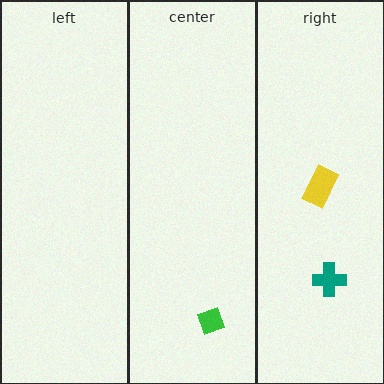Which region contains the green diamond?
The center region.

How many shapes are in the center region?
1.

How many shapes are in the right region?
2.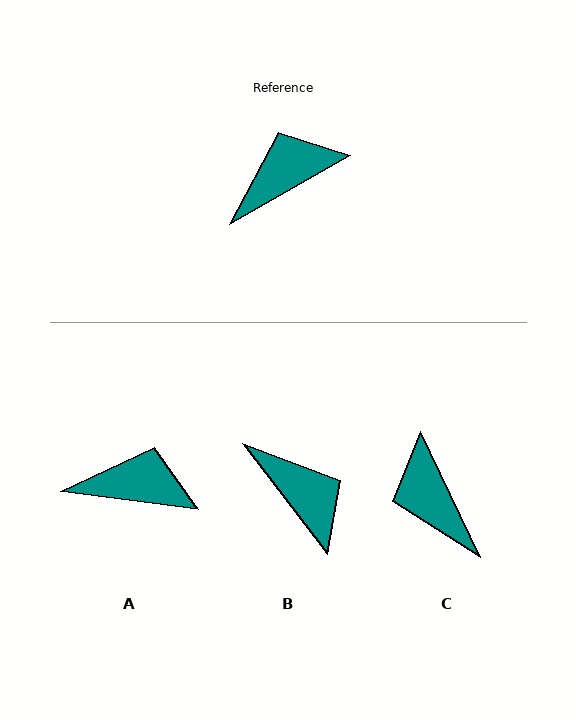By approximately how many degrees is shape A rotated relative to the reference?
Approximately 37 degrees clockwise.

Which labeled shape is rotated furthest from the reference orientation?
C, about 86 degrees away.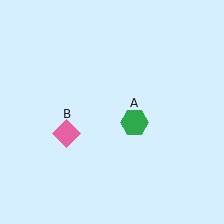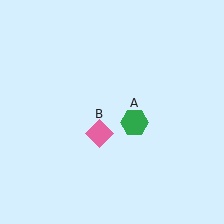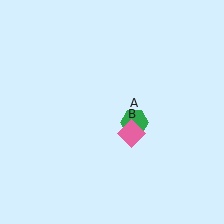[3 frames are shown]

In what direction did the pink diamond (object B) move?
The pink diamond (object B) moved right.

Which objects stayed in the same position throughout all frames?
Green hexagon (object A) remained stationary.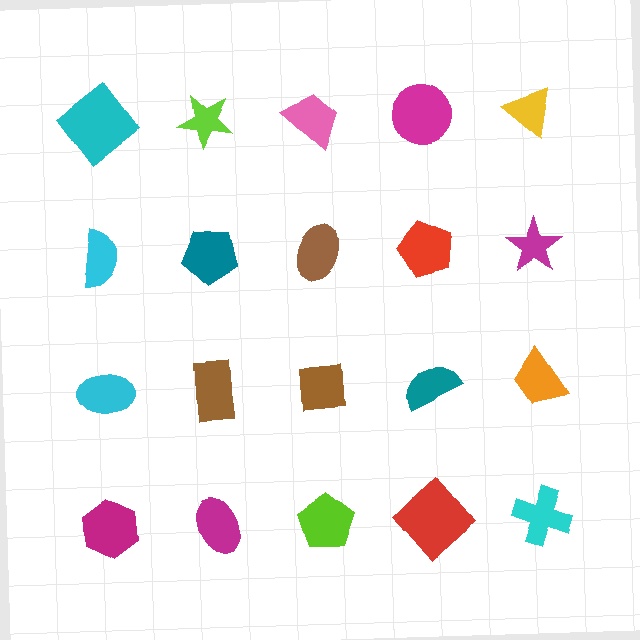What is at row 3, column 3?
A brown square.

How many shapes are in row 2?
5 shapes.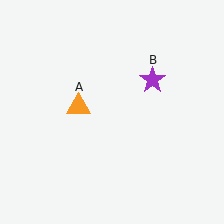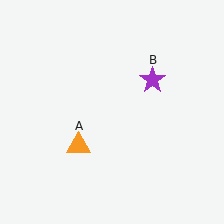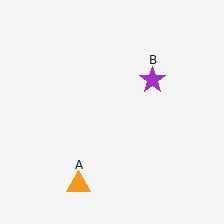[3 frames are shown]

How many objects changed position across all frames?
1 object changed position: orange triangle (object A).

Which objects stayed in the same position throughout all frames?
Purple star (object B) remained stationary.